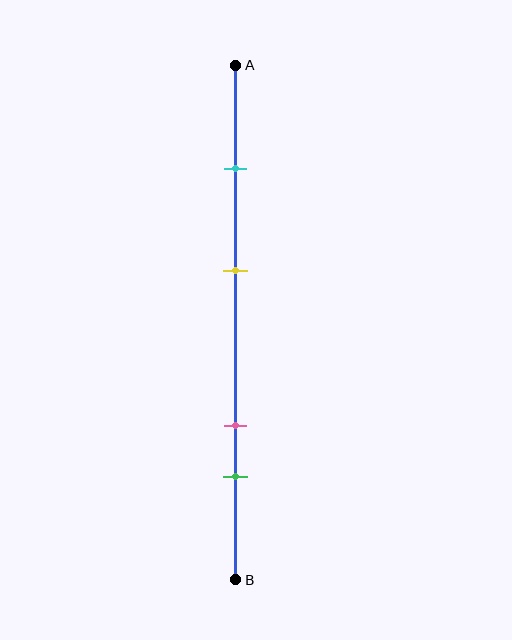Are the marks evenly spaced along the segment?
No, the marks are not evenly spaced.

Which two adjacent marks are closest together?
The pink and green marks are the closest adjacent pair.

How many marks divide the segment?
There are 4 marks dividing the segment.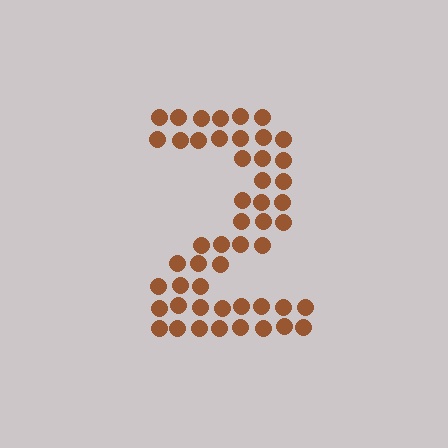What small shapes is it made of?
It is made of small circles.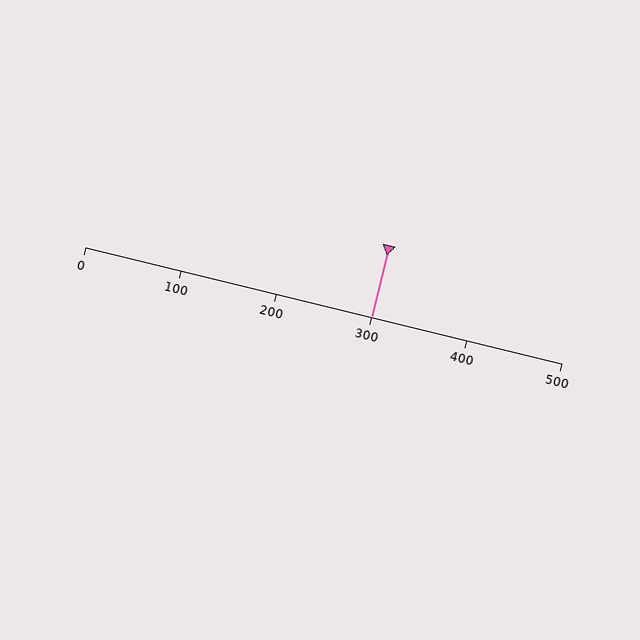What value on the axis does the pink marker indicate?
The marker indicates approximately 300.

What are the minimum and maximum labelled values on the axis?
The axis runs from 0 to 500.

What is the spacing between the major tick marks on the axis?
The major ticks are spaced 100 apart.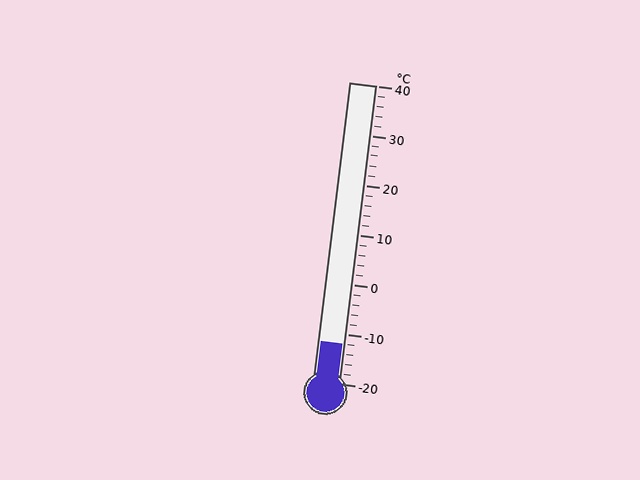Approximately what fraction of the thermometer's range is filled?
The thermometer is filled to approximately 15% of its range.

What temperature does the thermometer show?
The thermometer shows approximately -12°C.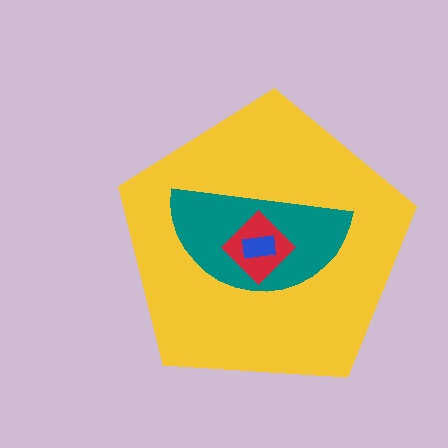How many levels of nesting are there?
4.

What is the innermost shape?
The blue rectangle.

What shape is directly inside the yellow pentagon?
The teal semicircle.